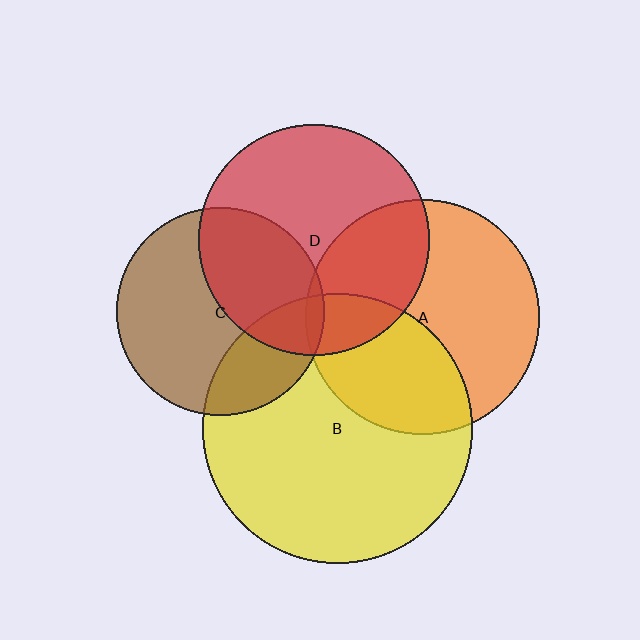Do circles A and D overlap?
Yes.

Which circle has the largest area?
Circle B (yellow).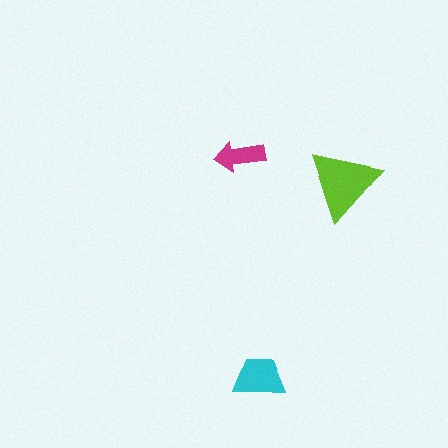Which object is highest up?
The magenta arrow is topmost.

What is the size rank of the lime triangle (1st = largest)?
1st.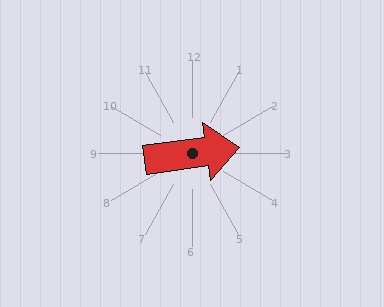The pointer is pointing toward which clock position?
Roughly 3 o'clock.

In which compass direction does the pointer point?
East.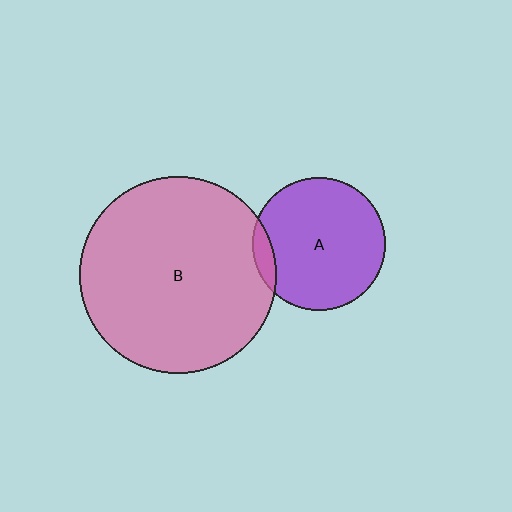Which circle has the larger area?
Circle B (pink).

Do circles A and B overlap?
Yes.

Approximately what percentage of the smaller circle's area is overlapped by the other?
Approximately 10%.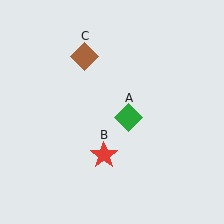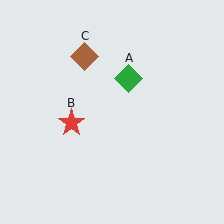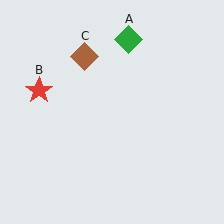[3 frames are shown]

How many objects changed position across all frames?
2 objects changed position: green diamond (object A), red star (object B).